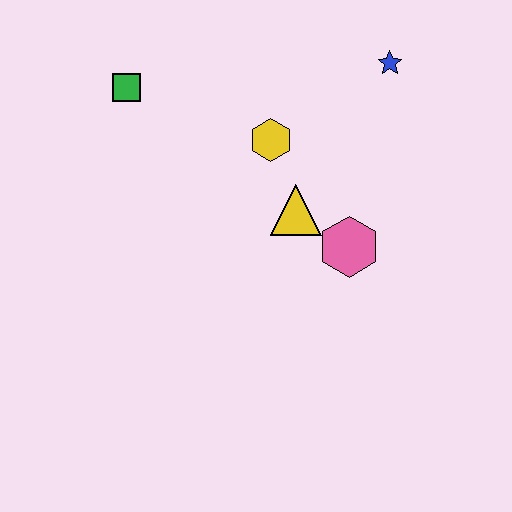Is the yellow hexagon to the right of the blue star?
No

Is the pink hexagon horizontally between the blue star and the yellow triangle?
Yes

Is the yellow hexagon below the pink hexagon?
No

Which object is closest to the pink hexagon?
The yellow triangle is closest to the pink hexagon.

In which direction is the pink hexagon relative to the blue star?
The pink hexagon is below the blue star.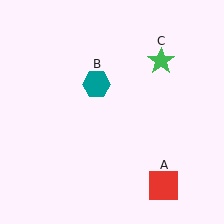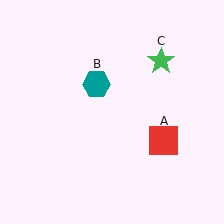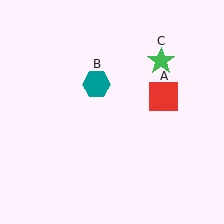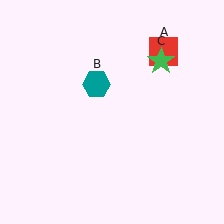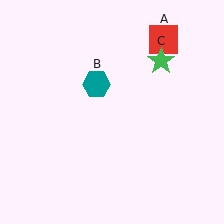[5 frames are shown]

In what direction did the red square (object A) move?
The red square (object A) moved up.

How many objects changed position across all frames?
1 object changed position: red square (object A).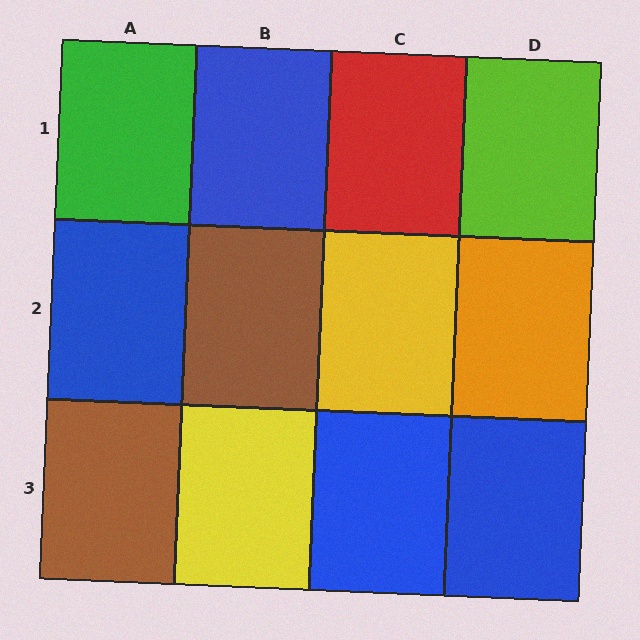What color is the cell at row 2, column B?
Brown.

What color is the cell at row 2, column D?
Orange.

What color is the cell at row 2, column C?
Yellow.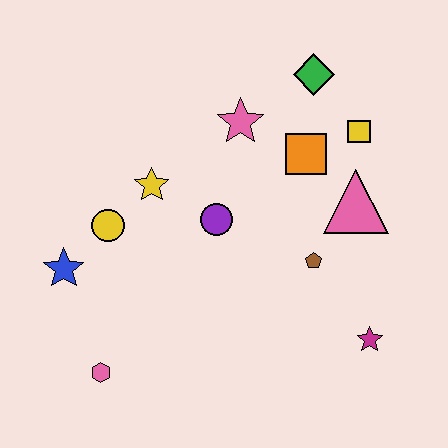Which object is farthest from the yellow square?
The pink hexagon is farthest from the yellow square.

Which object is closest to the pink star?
The orange square is closest to the pink star.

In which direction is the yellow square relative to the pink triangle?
The yellow square is above the pink triangle.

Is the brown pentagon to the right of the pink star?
Yes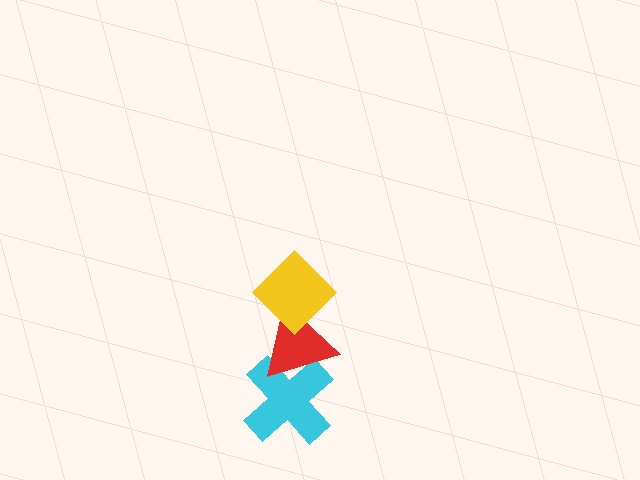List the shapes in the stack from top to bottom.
From top to bottom: the yellow diamond, the red triangle, the cyan cross.